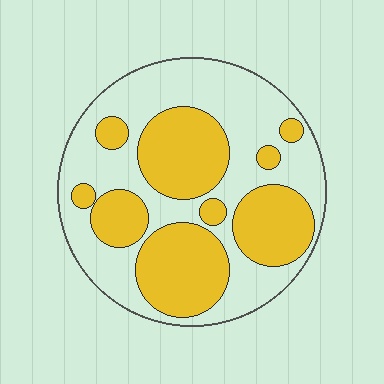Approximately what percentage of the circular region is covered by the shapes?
Approximately 45%.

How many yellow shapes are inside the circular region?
9.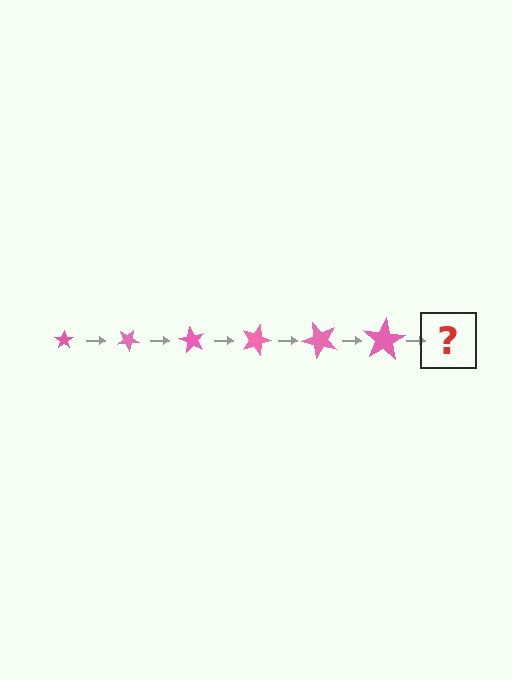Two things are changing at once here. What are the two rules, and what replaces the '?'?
The two rules are that the star grows larger each step and it rotates 30 degrees each step. The '?' should be a star, larger than the previous one and rotated 180 degrees from the start.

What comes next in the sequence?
The next element should be a star, larger than the previous one and rotated 180 degrees from the start.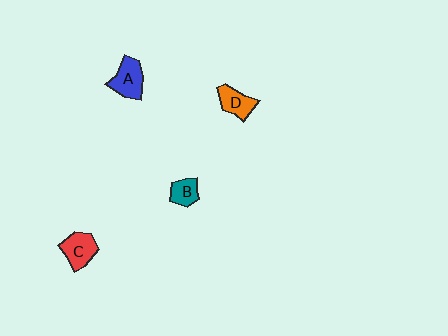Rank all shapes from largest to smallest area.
From largest to smallest: A (blue), C (red), D (orange), B (teal).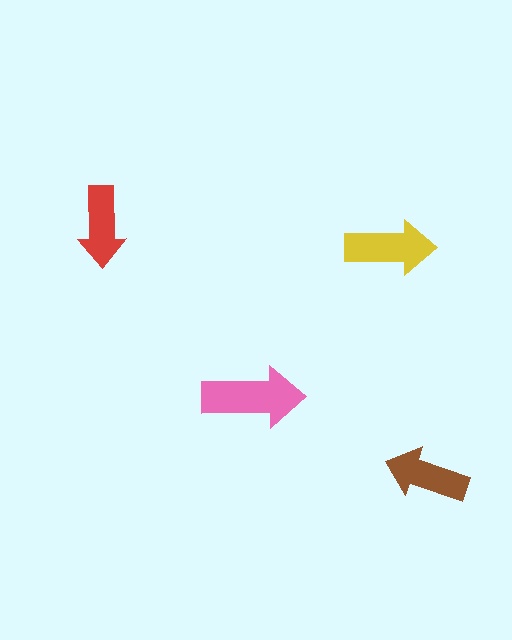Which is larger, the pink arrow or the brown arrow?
The pink one.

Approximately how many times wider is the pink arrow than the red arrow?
About 1.5 times wider.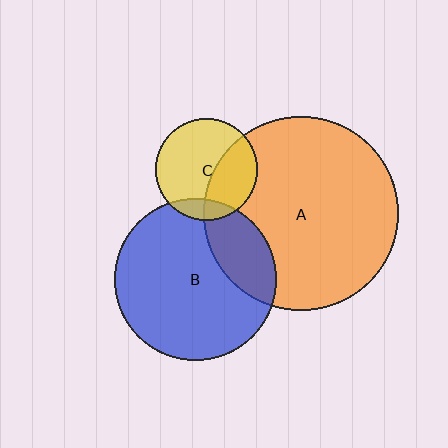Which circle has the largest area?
Circle A (orange).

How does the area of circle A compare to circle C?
Approximately 3.7 times.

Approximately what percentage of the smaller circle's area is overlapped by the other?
Approximately 15%.